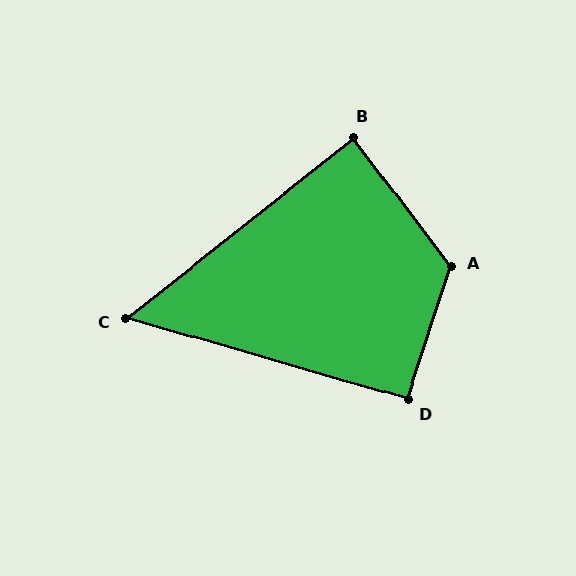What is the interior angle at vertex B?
Approximately 88 degrees (approximately right).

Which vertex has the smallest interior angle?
C, at approximately 55 degrees.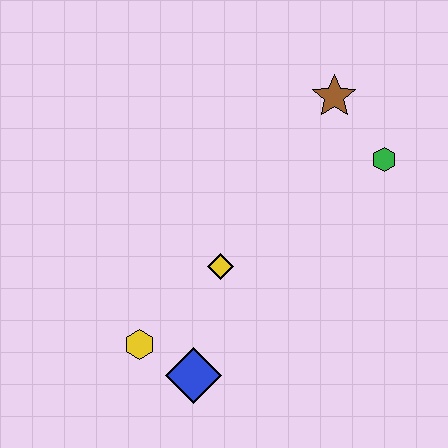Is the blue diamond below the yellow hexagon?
Yes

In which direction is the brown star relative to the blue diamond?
The brown star is above the blue diamond.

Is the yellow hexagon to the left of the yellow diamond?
Yes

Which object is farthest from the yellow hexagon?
The brown star is farthest from the yellow hexagon.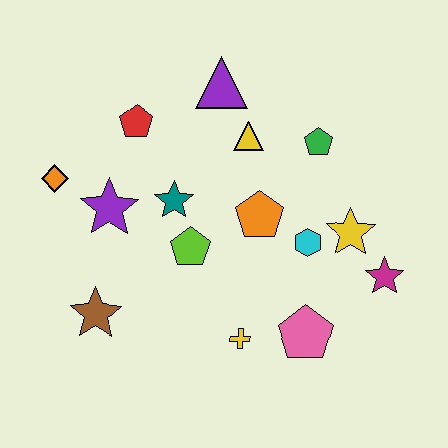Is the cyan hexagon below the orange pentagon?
Yes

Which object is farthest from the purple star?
The magenta star is farthest from the purple star.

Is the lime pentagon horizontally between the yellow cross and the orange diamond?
Yes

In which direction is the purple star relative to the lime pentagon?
The purple star is to the left of the lime pentagon.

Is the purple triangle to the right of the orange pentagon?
No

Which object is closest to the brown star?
The purple star is closest to the brown star.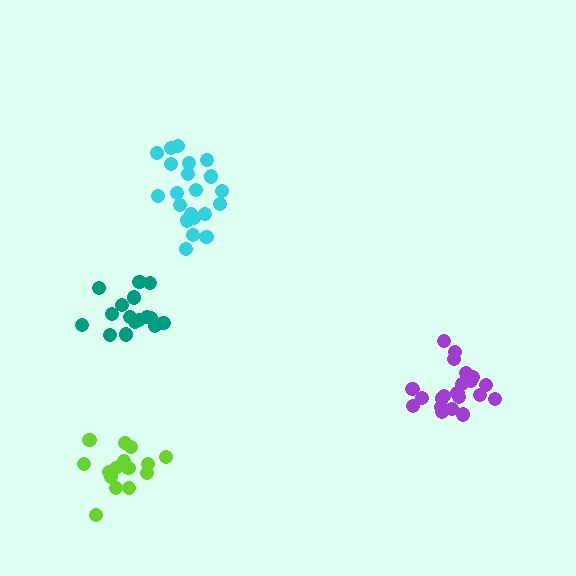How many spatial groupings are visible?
There are 4 spatial groupings.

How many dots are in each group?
Group 1: 21 dots, Group 2: 21 dots, Group 3: 16 dots, Group 4: 16 dots (74 total).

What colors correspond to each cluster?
The clusters are colored: cyan, purple, lime, teal.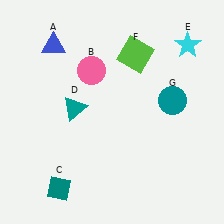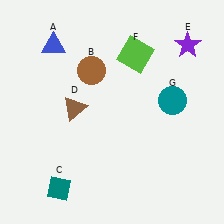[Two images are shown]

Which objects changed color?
B changed from pink to brown. D changed from teal to brown. E changed from cyan to purple.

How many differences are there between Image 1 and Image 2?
There are 3 differences between the two images.